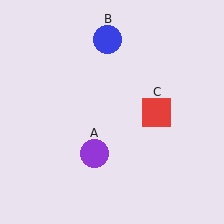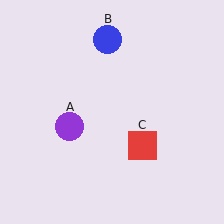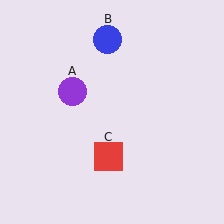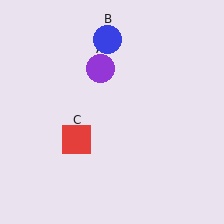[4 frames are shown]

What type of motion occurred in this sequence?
The purple circle (object A), red square (object C) rotated clockwise around the center of the scene.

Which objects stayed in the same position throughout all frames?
Blue circle (object B) remained stationary.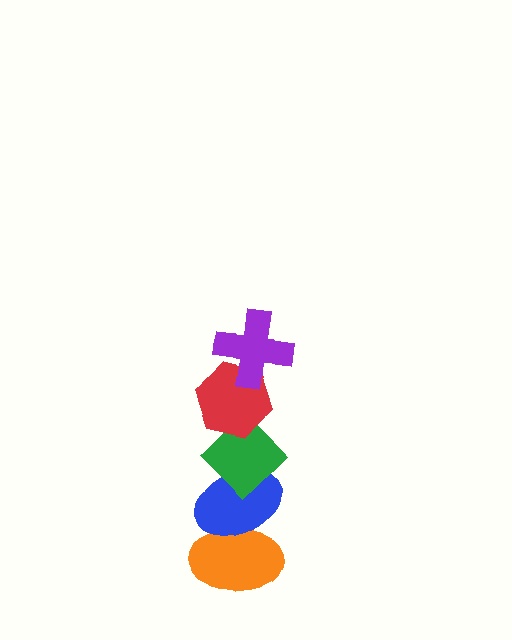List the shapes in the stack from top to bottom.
From top to bottom: the purple cross, the red hexagon, the green diamond, the blue ellipse, the orange ellipse.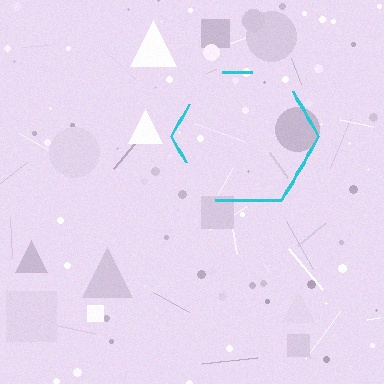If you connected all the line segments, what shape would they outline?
They would outline a hexagon.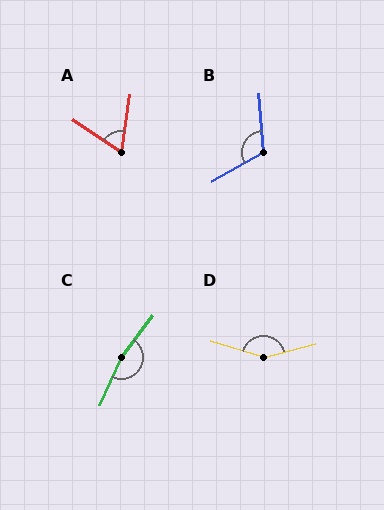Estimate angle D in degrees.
Approximately 148 degrees.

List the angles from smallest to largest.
A (63°), B (116°), D (148°), C (167°).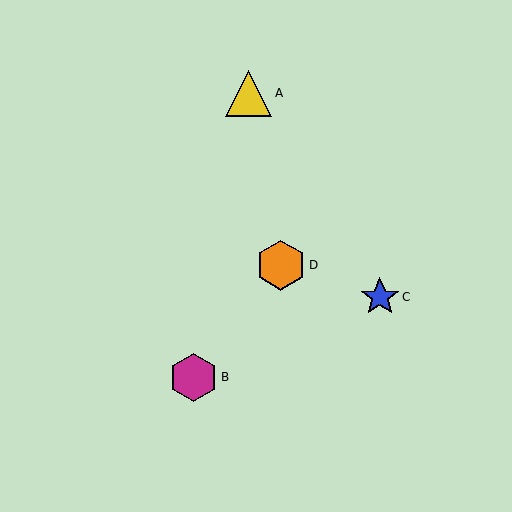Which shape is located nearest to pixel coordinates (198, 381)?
The magenta hexagon (labeled B) at (194, 377) is nearest to that location.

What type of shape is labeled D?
Shape D is an orange hexagon.